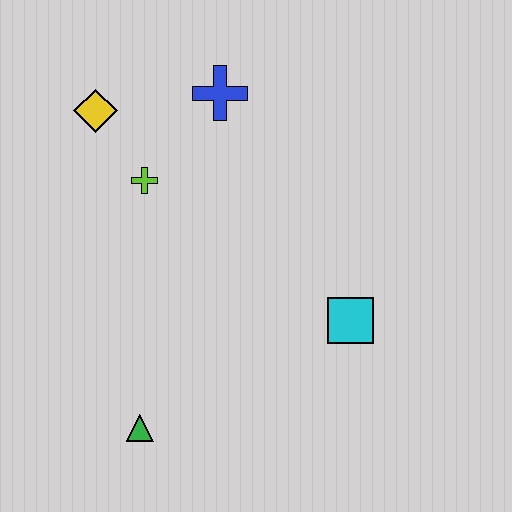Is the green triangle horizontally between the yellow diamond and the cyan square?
Yes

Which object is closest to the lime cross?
The yellow diamond is closest to the lime cross.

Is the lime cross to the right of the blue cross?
No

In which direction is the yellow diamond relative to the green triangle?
The yellow diamond is above the green triangle.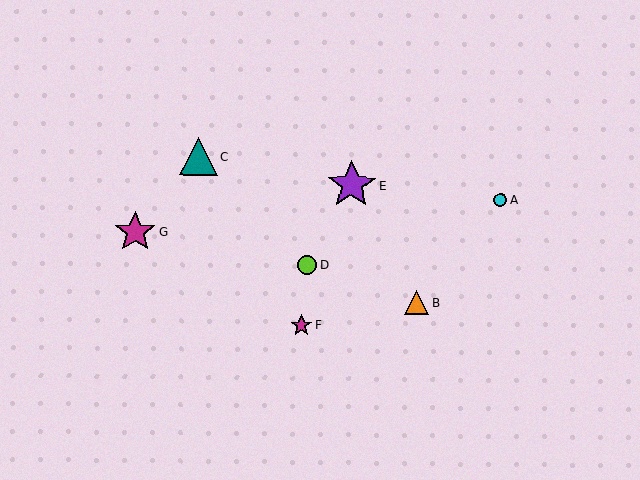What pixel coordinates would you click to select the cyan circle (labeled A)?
Click at (501, 200) to select the cyan circle A.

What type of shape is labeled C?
Shape C is a teal triangle.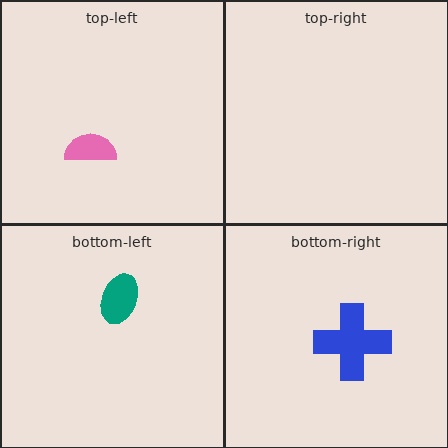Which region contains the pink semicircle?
The top-left region.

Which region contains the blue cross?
The bottom-right region.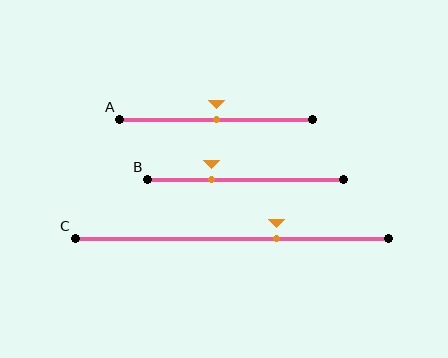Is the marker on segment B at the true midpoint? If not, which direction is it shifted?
No, the marker on segment B is shifted to the left by about 17% of the segment length.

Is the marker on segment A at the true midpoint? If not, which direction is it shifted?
Yes, the marker on segment A is at the true midpoint.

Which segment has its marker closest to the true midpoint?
Segment A has its marker closest to the true midpoint.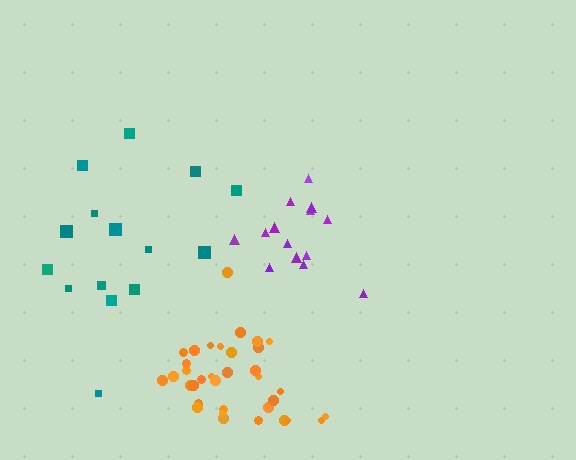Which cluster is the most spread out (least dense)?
Teal.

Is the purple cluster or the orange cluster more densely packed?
Orange.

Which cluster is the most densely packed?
Orange.